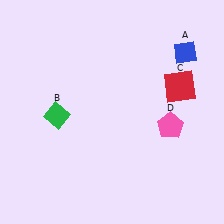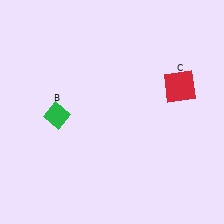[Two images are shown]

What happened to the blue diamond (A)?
The blue diamond (A) was removed in Image 2. It was in the top-right area of Image 1.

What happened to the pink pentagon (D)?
The pink pentagon (D) was removed in Image 2. It was in the bottom-right area of Image 1.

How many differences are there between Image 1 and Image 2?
There are 2 differences between the two images.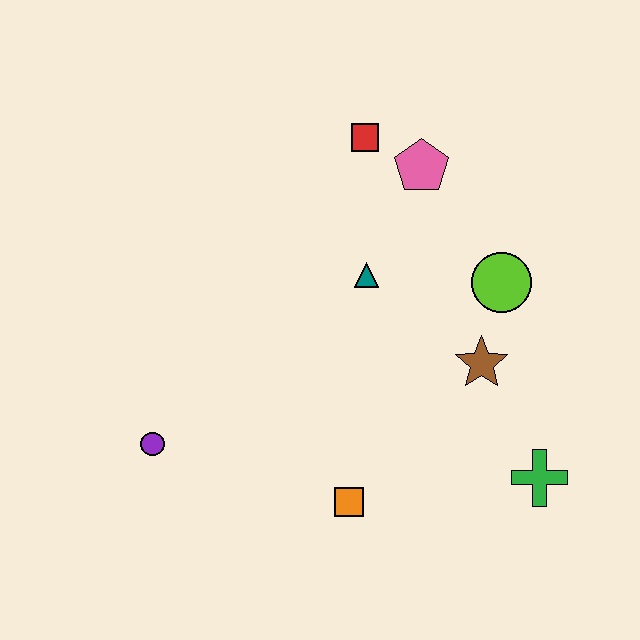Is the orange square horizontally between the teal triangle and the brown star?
No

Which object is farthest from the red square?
The green cross is farthest from the red square.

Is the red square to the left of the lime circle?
Yes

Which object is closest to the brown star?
The lime circle is closest to the brown star.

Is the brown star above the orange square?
Yes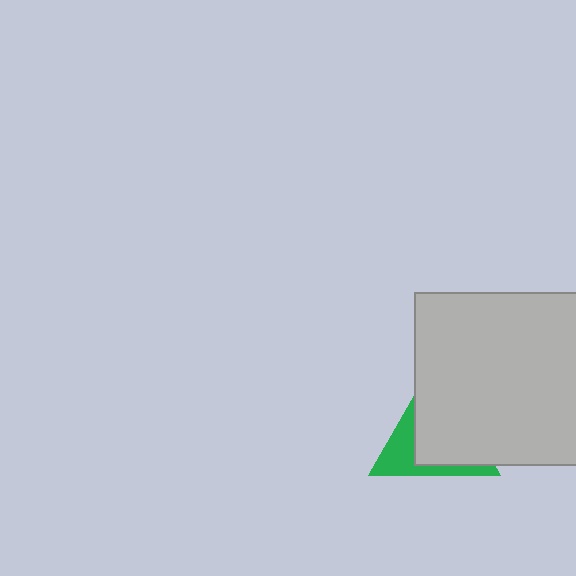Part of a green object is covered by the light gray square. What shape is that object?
It is a triangle.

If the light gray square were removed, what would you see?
You would see the complete green triangle.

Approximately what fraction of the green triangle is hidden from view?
Roughly 66% of the green triangle is hidden behind the light gray square.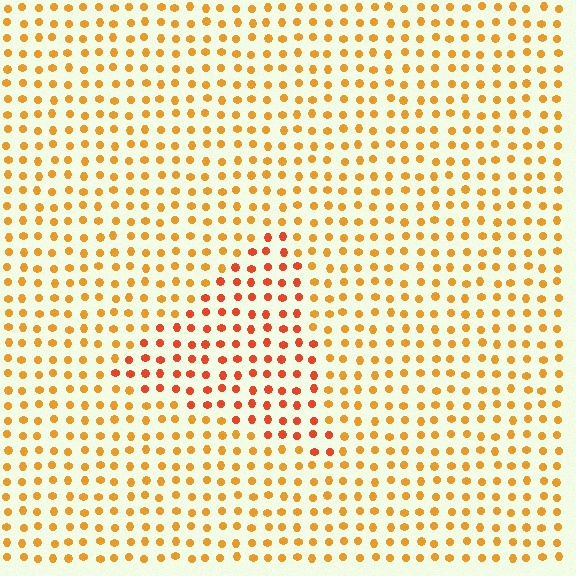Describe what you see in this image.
The image is filled with small orange elements in a uniform arrangement. A triangle-shaped region is visible where the elements are tinted to a slightly different hue, forming a subtle color boundary.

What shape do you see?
I see a triangle.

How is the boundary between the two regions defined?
The boundary is defined purely by a slight shift in hue (about 27 degrees). Spacing, size, and orientation are identical on both sides.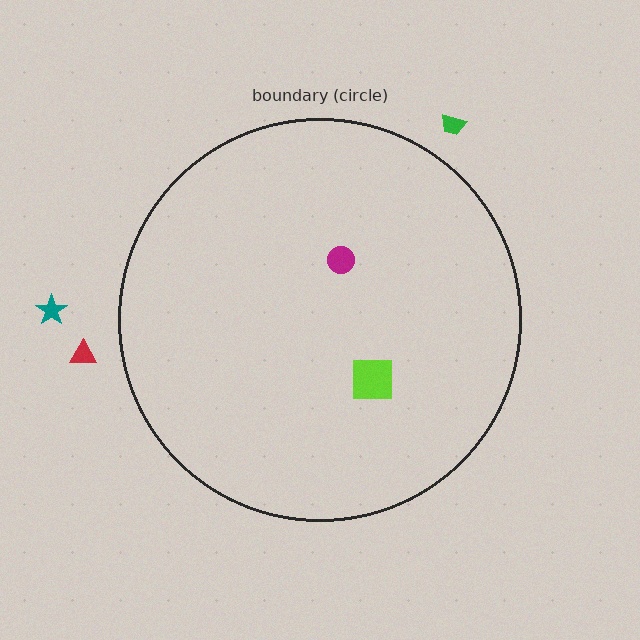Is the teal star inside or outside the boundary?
Outside.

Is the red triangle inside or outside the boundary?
Outside.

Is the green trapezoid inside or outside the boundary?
Outside.